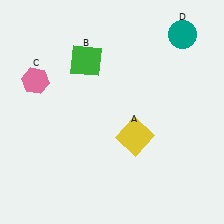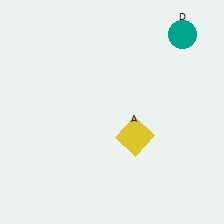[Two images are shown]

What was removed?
The green square (B), the pink hexagon (C) were removed in Image 2.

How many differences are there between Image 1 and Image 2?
There are 2 differences between the two images.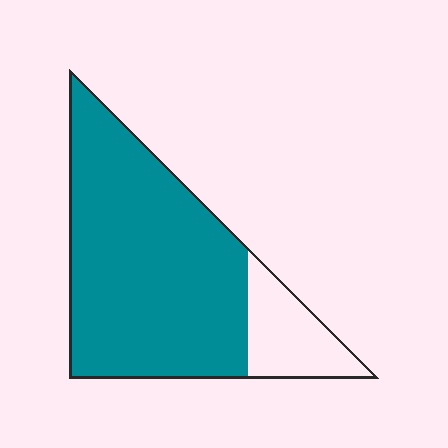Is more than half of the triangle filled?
Yes.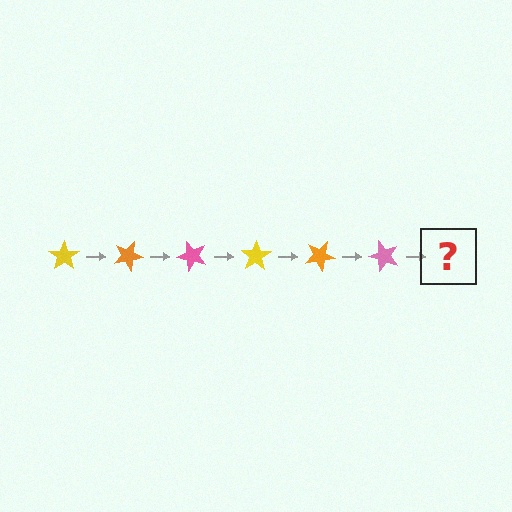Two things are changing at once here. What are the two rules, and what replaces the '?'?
The two rules are that it rotates 25 degrees each step and the color cycles through yellow, orange, and pink. The '?' should be a yellow star, rotated 150 degrees from the start.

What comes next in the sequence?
The next element should be a yellow star, rotated 150 degrees from the start.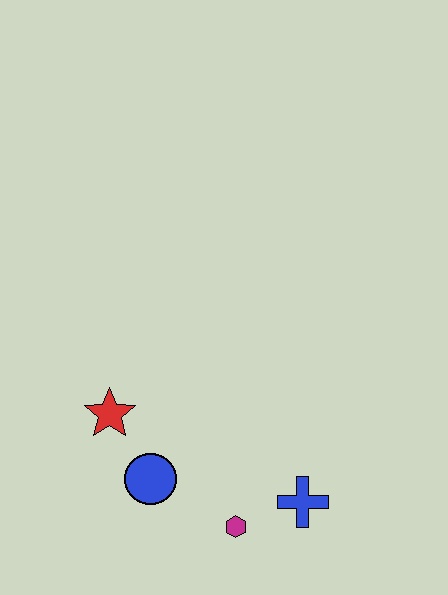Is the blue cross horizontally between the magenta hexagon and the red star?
No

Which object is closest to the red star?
The blue circle is closest to the red star.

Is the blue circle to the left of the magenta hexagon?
Yes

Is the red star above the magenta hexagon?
Yes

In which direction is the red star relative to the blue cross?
The red star is to the left of the blue cross.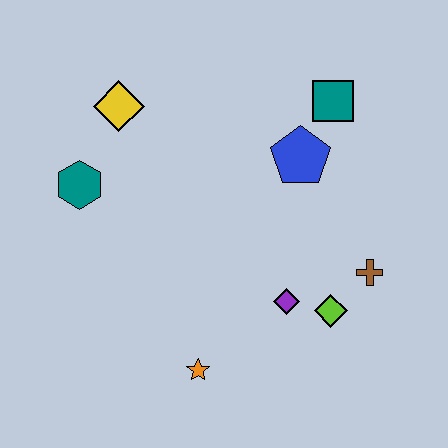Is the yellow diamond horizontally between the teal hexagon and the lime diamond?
Yes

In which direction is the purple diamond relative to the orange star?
The purple diamond is to the right of the orange star.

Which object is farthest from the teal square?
The orange star is farthest from the teal square.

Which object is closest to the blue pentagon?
The teal square is closest to the blue pentagon.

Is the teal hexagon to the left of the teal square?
Yes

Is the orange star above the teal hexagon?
No